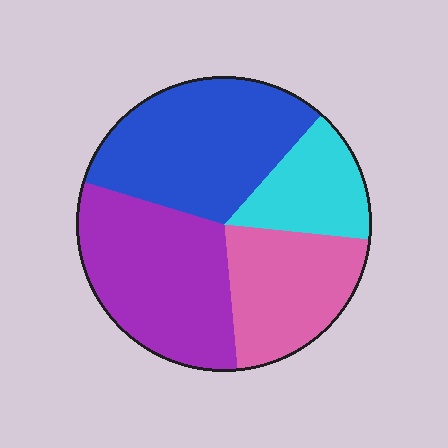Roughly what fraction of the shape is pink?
Pink takes up about one fifth (1/5) of the shape.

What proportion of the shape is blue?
Blue covers roughly 30% of the shape.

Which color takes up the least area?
Cyan, at roughly 15%.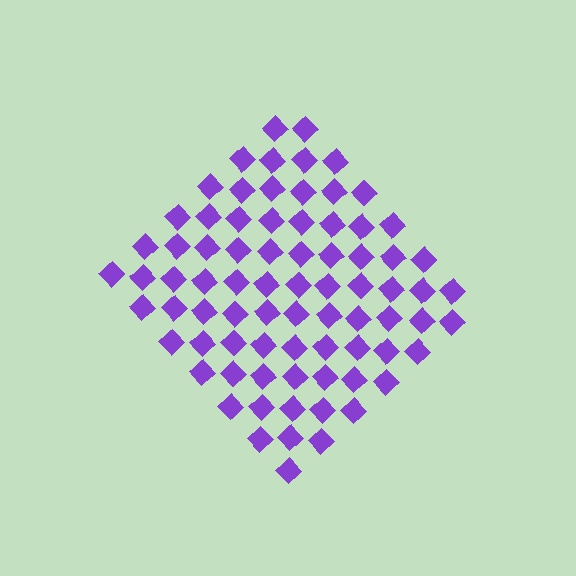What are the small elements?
The small elements are diamonds.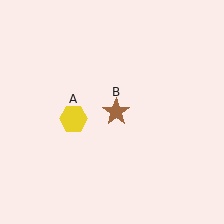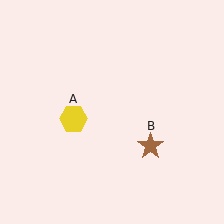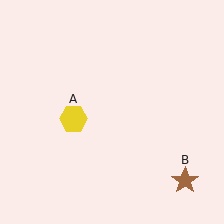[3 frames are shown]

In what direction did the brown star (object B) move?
The brown star (object B) moved down and to the right.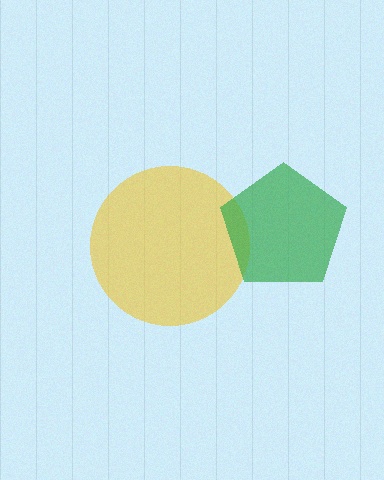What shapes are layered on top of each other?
The layered shapes are: a yellow circle, a green pentagon.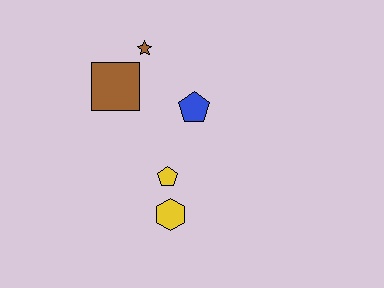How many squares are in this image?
There is 1 square.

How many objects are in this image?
There are 5 objects.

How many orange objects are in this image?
There are no orange objects.